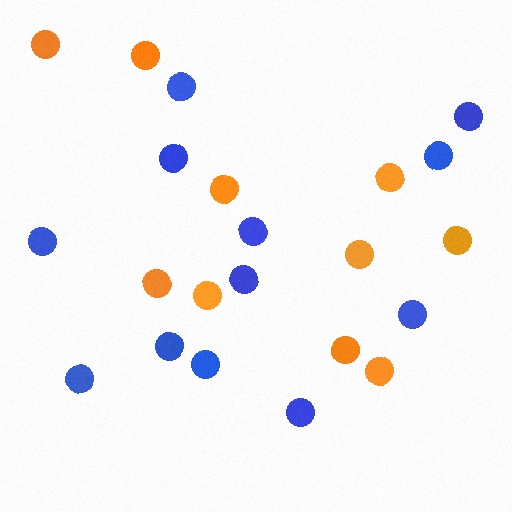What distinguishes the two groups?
There are 2 groups: one group of orange circles (10) and one group of blue circles (12).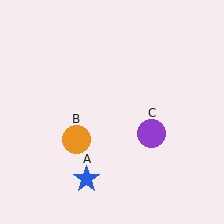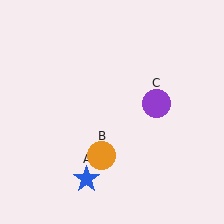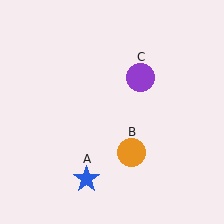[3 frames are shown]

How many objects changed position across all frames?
2 objects changed position: orange circle (object B), purple circle (object C).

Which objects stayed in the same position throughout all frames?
Blue star (object A) remained stationary.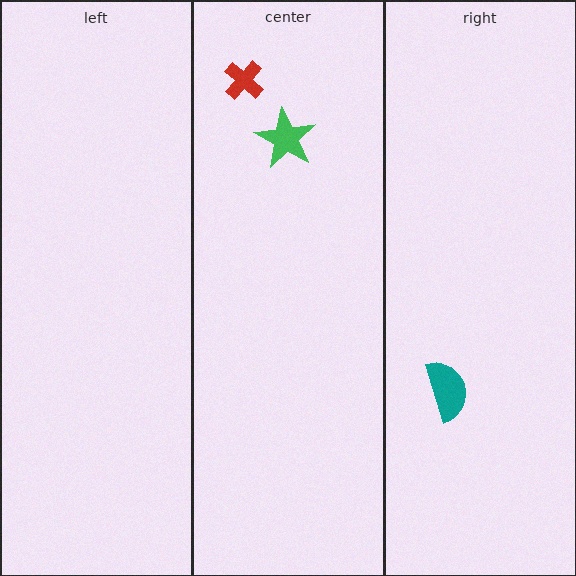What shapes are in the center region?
The green star, the red cross.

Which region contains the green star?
The center region.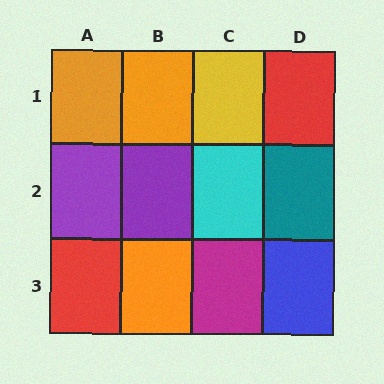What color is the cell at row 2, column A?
Purple.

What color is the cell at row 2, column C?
Cyan.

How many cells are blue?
1 cell is blue.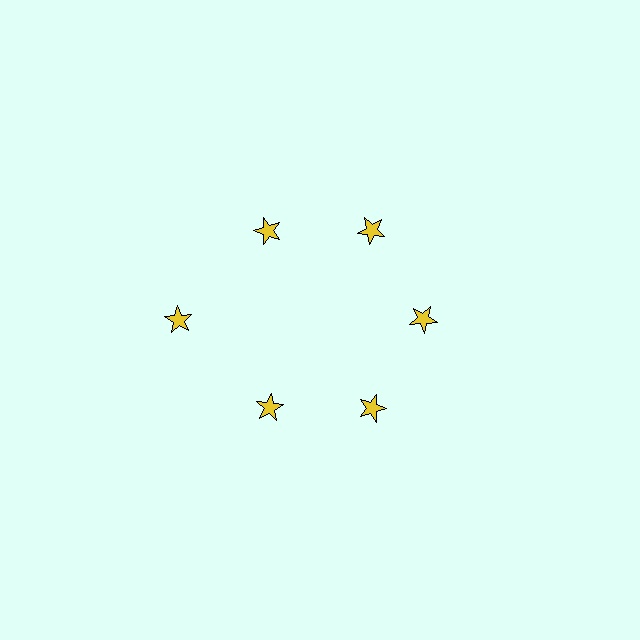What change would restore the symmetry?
The symmetry would be restored by moving it inward, back onto the ring so that all 6 stars sit at equal angles and equal distance from the center.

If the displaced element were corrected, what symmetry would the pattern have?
It would have 6-fold rotational symmetry — the pattern would map onto itself every 60 degrees.